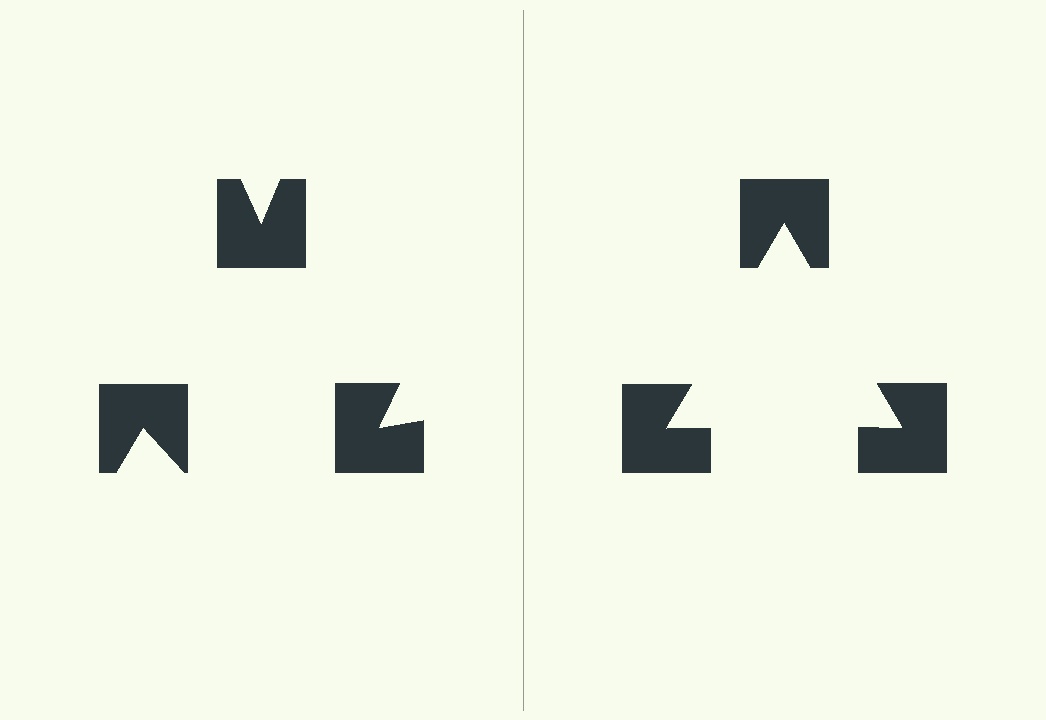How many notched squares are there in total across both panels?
6 — 3 on each side.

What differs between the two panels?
The notched squares are positioned identically on both sides; only the wedge orientations differ. On the right they align to a triangle; on the left they are misaligned.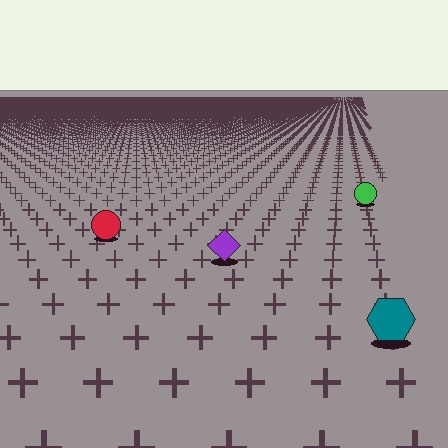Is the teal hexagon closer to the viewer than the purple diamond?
Yes. The teal hexagon is closer — you can tell from the texture gradient: the ground texture is coarser near it.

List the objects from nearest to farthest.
From nearest to farthest: the teal hexagon, the purple diamond, the red circle, the green circle.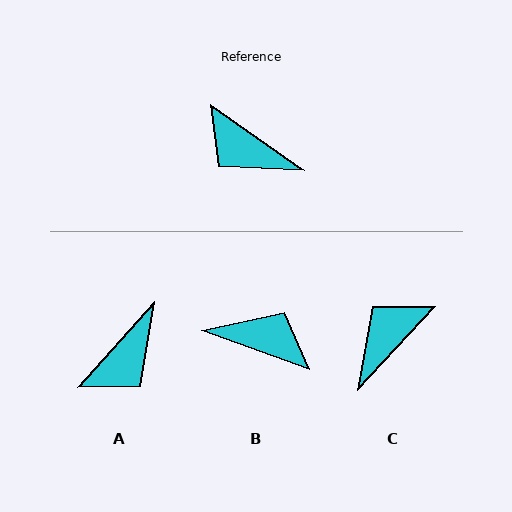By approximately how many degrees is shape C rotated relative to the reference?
Approximately 97 degrees clockwise.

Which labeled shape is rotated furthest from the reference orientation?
B, about 165 degrees away.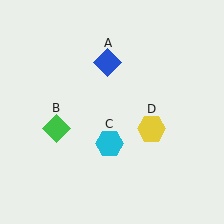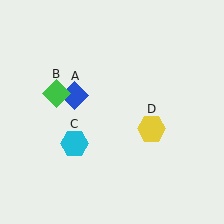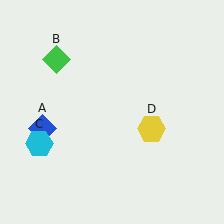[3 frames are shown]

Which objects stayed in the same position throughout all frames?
Yellow hexagon (object D) remained stationary.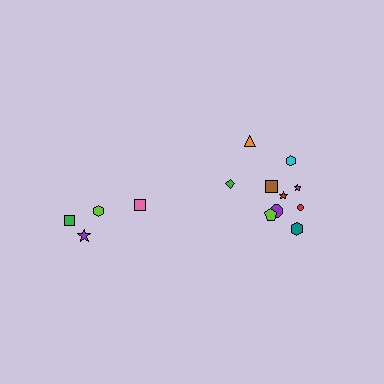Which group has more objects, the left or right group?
The right group.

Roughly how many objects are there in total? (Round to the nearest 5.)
Roughly 15 objects in total.